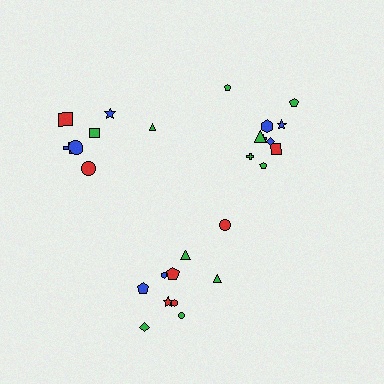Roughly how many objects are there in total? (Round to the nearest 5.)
Roughly 25 objects in total.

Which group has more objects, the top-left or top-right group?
The top-right group.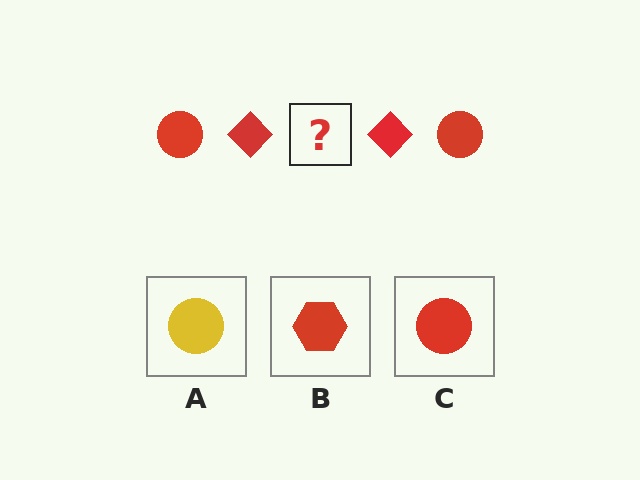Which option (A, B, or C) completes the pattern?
C.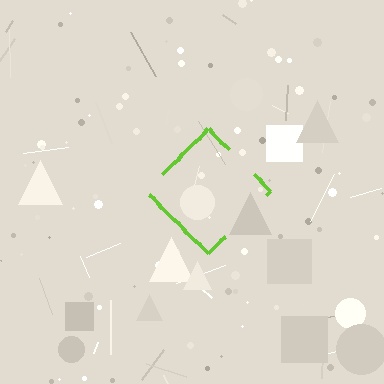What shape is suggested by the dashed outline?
The dashed outline suggests a diamond.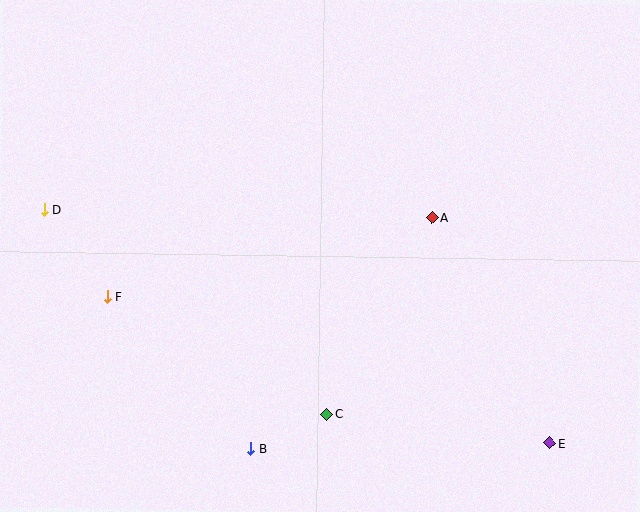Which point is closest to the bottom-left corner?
Point F is closest to the bottom-left corner.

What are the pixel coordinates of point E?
Point E is at (550, 443).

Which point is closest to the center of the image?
Point A at (432, 217) is closest to the center.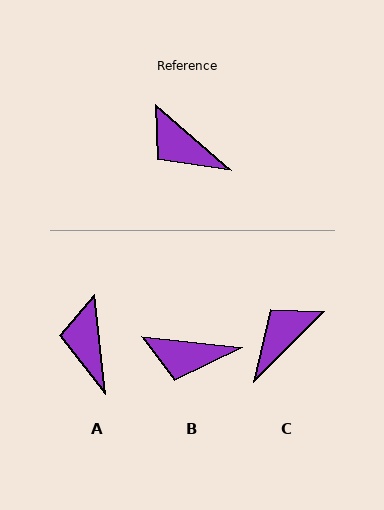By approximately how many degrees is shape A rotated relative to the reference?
Approximately 43 degrees clockwise.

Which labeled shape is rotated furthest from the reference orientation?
C, about 95 degrees away.